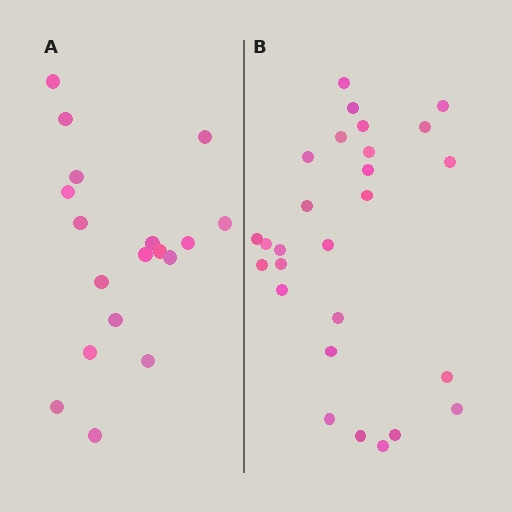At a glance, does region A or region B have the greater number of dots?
Region B (the right region) has more dots.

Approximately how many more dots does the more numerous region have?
Region B has roughly 8 or so more dots than region A.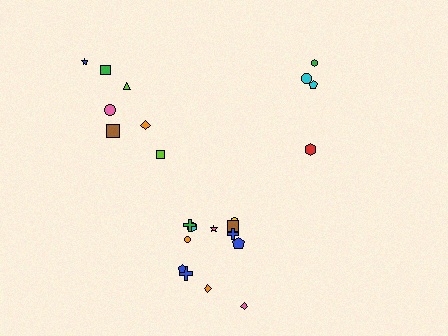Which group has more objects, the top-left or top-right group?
The top-left group.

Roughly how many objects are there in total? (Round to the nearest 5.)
Roughly 25 objects in total.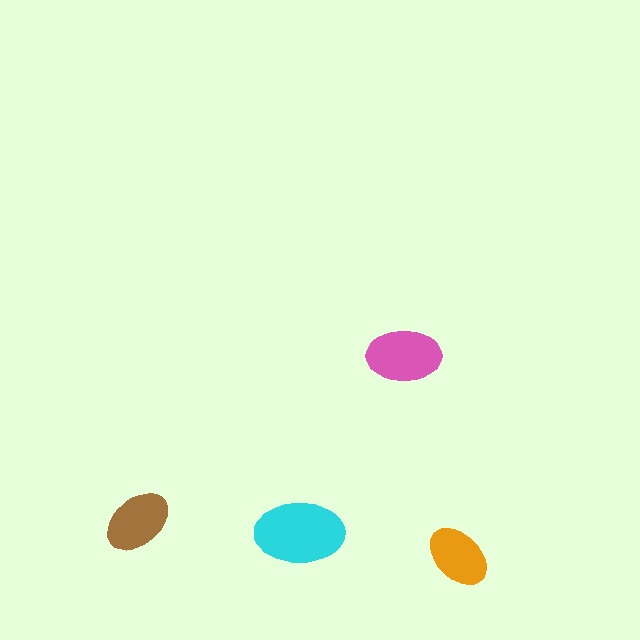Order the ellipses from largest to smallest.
the cyan one, the pink one, the brown one, the orange one.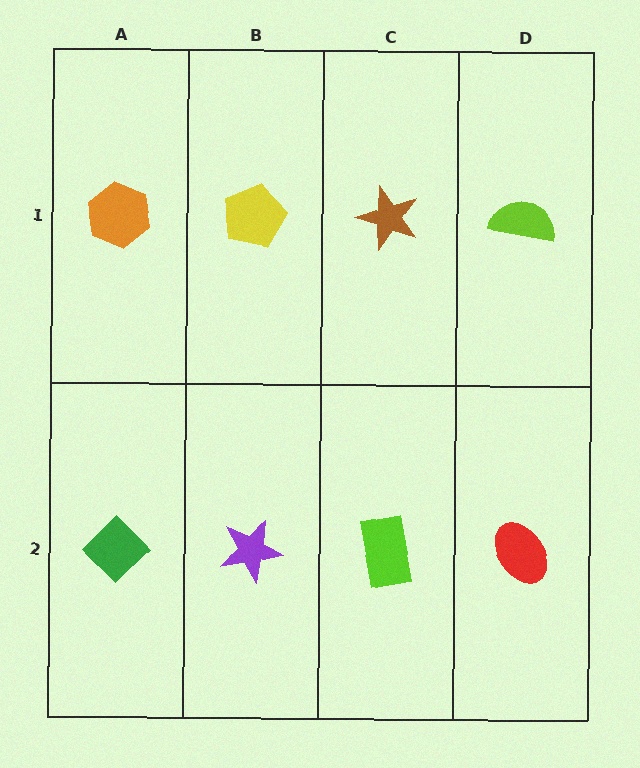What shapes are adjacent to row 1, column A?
A green diamond (row 2, column A), a yellow pentagon (row 1, column B).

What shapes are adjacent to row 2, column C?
A brown star (row 1, column C), a purple star (row 2, column B), a red ellipse (row 2, column D).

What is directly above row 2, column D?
A lime semicircle.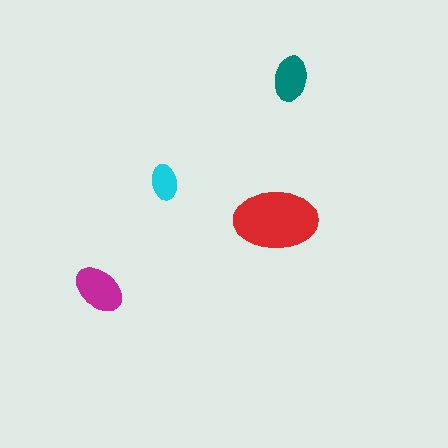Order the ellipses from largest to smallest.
the red one, the magenta one, the teal one, the cyan one.